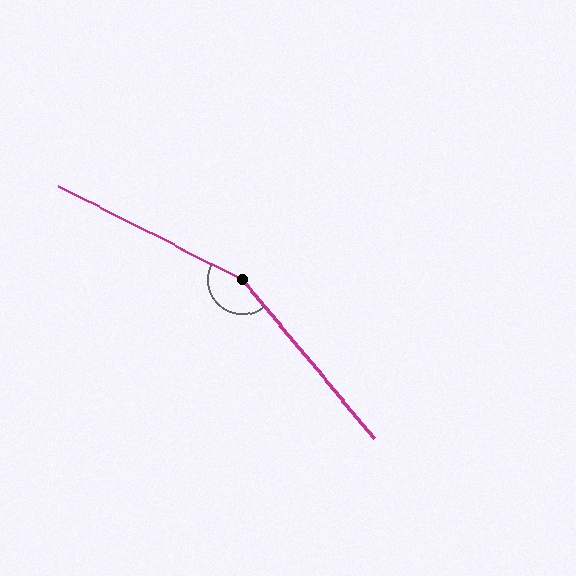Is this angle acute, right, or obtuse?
It is obtuse.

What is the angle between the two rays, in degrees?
Approximately 157 degrees.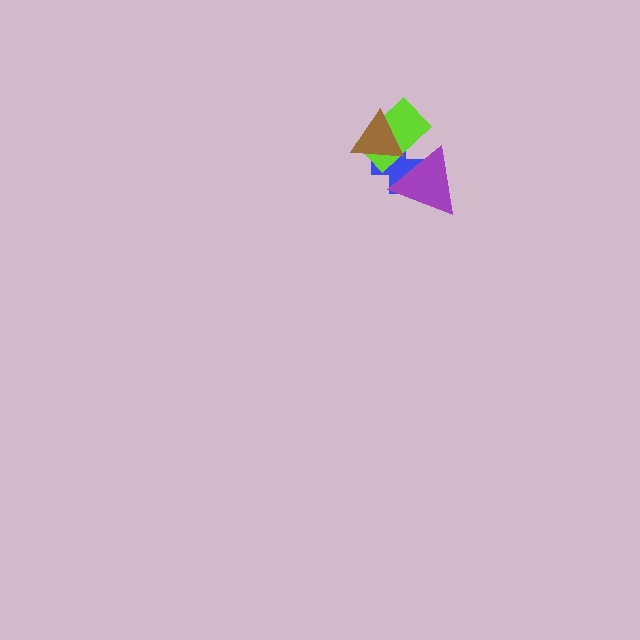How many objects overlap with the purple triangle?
2 objects overlap with the purple triangle.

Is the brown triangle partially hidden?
No, no other shape covers it.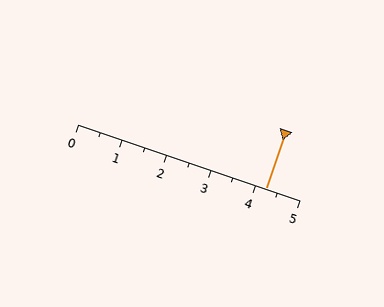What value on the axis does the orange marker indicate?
The marker indicates approximately 4.2.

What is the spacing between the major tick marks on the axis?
The major ticks are spaced 1 apart.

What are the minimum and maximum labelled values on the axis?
The axis runs from 0 to 5.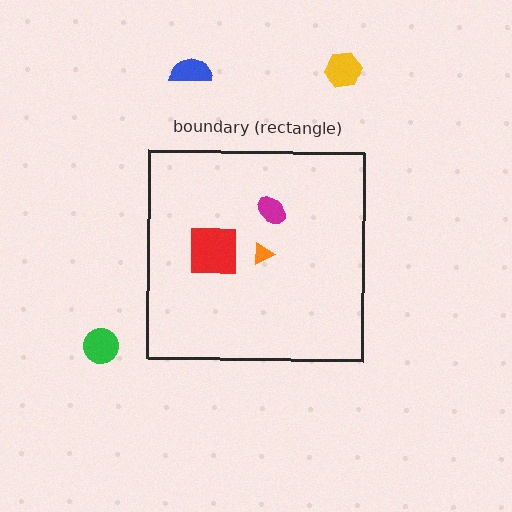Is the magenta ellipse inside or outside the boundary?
Inside.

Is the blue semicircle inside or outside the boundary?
Outside.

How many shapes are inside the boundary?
3 inside, 3 outside.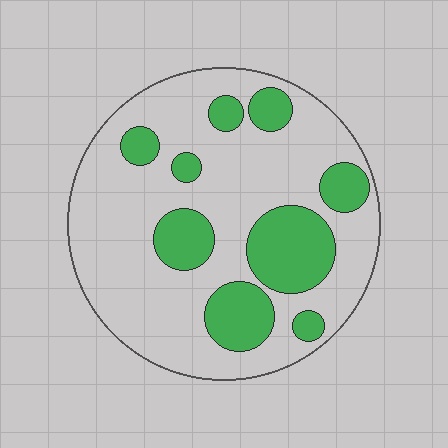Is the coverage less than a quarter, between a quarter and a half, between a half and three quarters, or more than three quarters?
Between a quarter and a half.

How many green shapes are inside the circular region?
9.